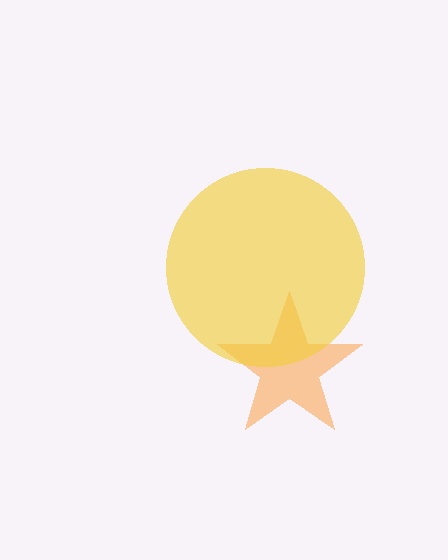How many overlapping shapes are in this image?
There are 2 overlapping shapes in the image.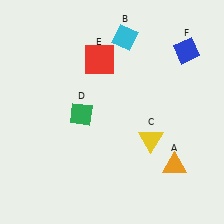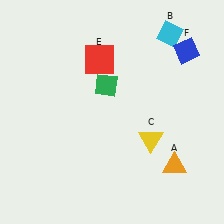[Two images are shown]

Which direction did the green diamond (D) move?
The green diamond (D) moved up.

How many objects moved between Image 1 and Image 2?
2 objects moved between the two images.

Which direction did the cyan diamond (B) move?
The cyan diamond (B) moved right.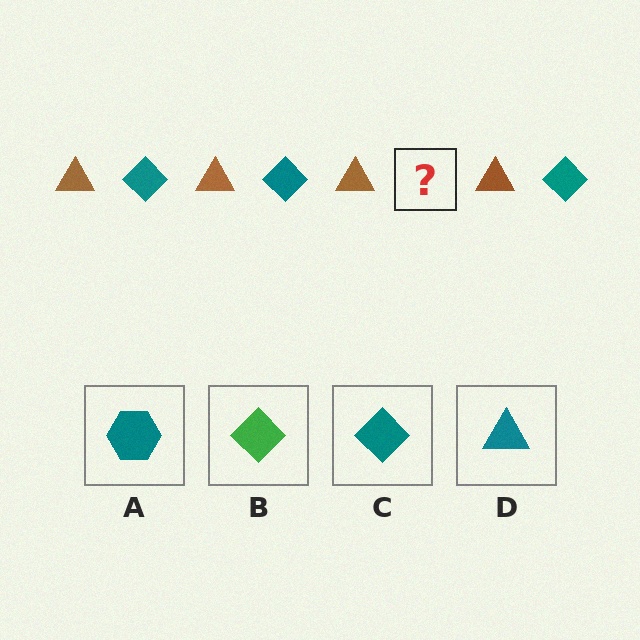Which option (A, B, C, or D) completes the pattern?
C.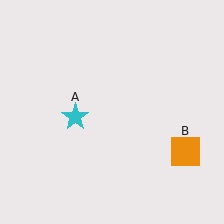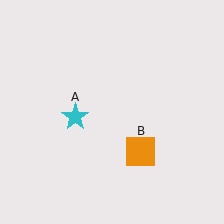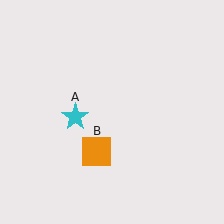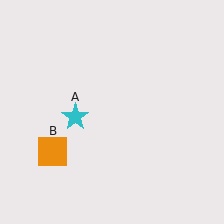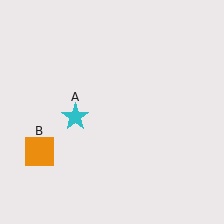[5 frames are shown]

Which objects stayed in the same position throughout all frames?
Cyan star (object A) remained stationary.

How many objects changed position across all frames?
1 object changed position: orange square (object B).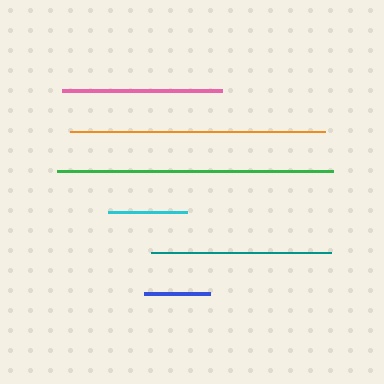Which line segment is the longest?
The green line is the longest at approximately 276 pixels.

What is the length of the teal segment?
The teal segment is approximately 180 pixels long.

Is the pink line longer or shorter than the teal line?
The teal line is longer than the pink line.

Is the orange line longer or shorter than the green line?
The green line is longer than the orange line.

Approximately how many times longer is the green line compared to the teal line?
The green line is approximately 1.5 times the length of the teal line.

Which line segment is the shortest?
The blue line is the shortest at approximately 66 pixels.